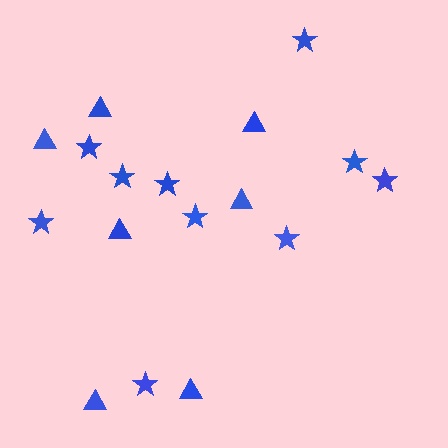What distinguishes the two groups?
There are 2 groups: one group of stars (10) and one group of triangles (7).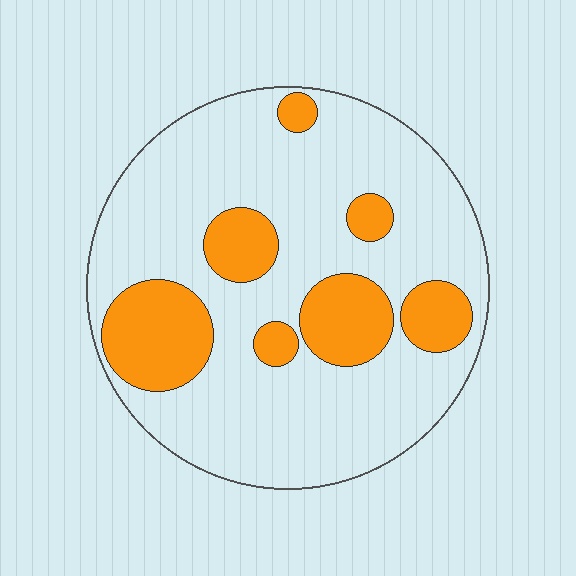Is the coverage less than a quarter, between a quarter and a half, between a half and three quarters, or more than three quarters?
Less than a quarter.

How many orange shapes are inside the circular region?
7.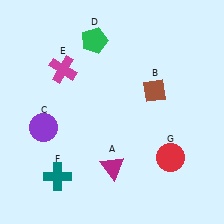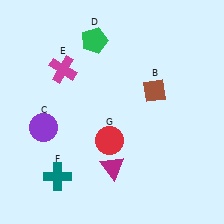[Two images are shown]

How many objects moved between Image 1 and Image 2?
1 object moved between the two images.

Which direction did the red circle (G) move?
The red circle (G) moved left.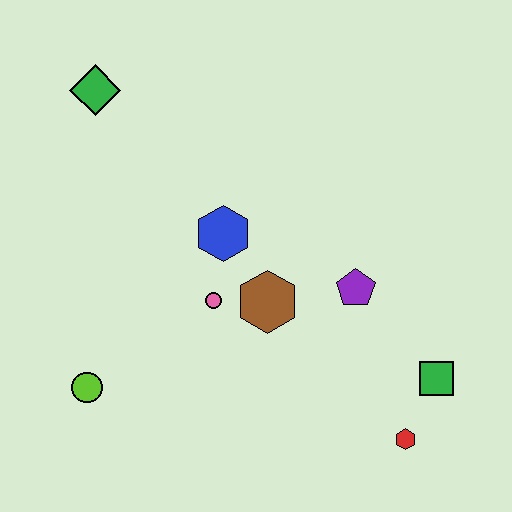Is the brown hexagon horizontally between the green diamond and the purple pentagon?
Yes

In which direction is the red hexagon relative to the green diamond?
The red hexagon is below the green diamond.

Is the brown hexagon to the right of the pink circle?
Yes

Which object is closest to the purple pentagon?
The brown hexagon is closest to the purple pentagon.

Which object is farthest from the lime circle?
The green square is farthest from the lime circle.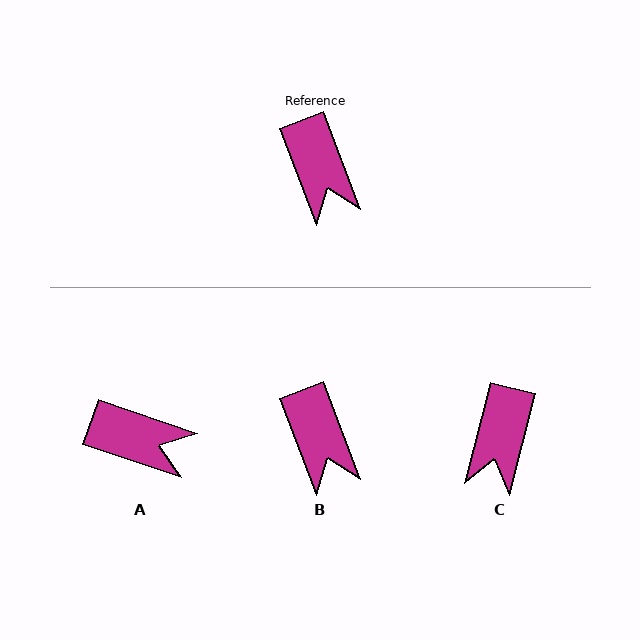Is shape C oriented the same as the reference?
No, it is off by about 35 degrees.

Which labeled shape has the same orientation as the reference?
B.